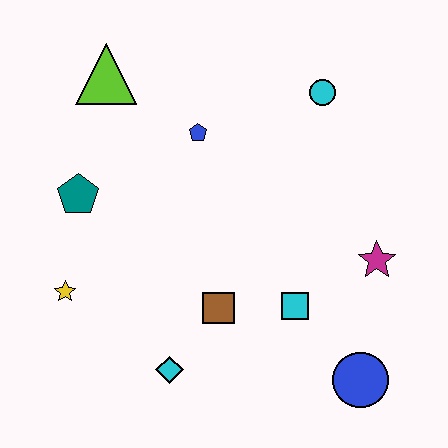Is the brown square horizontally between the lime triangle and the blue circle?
Yes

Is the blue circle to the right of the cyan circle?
Yes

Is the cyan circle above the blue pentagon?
Yes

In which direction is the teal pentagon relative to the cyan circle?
The teal pentagon is to the left of the cyan circle.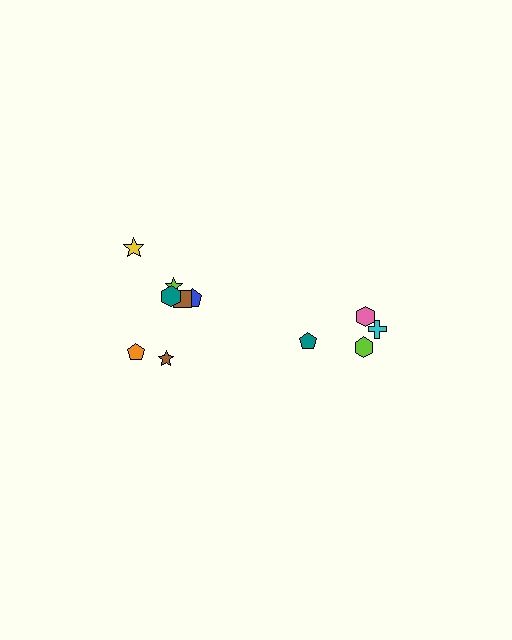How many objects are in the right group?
There are 4 objects.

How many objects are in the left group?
There are 7 objects.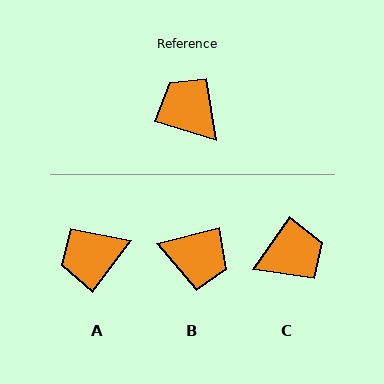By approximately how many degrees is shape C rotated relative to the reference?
Approximately 108 degrees clockwise.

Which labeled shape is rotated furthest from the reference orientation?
B, about 149 degrees away.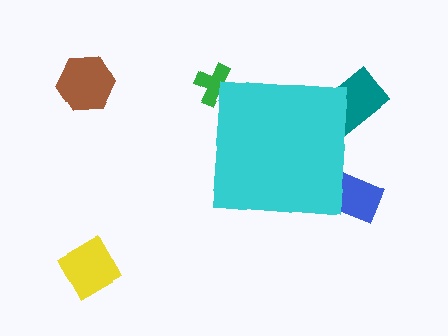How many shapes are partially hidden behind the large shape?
3 shapes are partially hidden.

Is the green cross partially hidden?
Yes, the green cross is partially hidden behind the cyan square.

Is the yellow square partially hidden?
No, the yellow square is fully visible.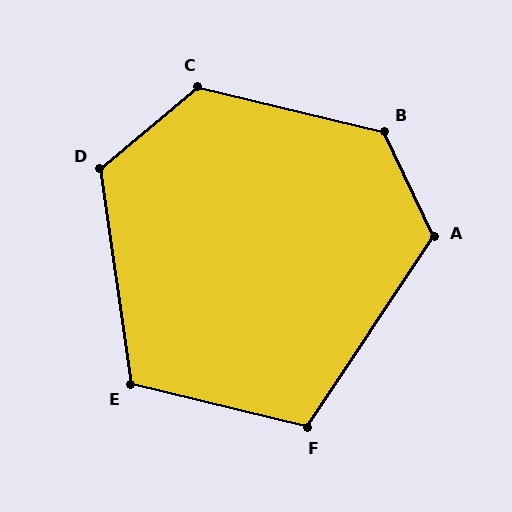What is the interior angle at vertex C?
Approximately 127 degrees (obtuse).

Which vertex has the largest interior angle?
B, at approximately 129 degrees.